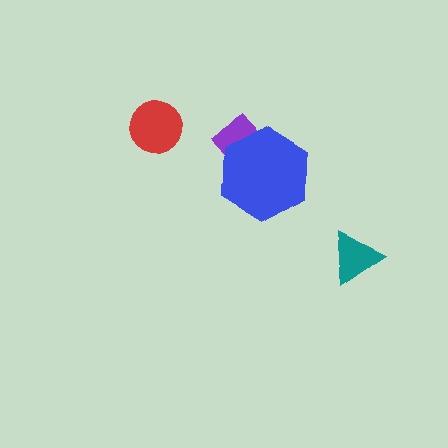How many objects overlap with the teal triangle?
0 objects overlap with the teal triangle.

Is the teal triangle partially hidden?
No, no other shape covers it.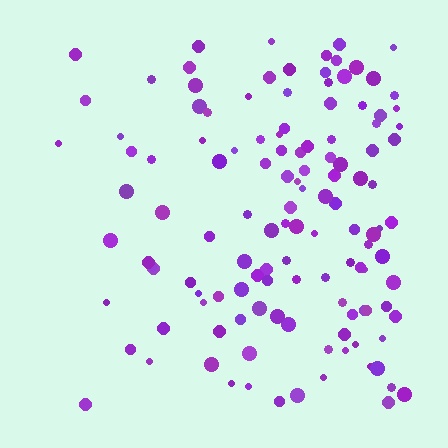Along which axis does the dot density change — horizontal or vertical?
Horizontal.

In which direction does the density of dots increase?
From left to right, with the right side densest.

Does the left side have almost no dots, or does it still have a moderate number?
Still a moderate number, just noticeably fewer than the right.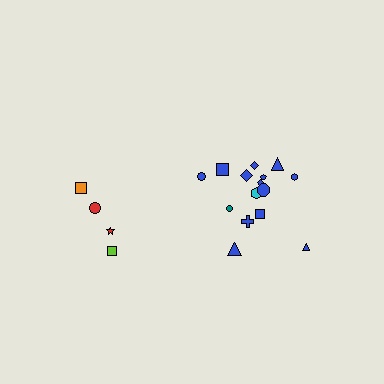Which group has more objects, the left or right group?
The right group.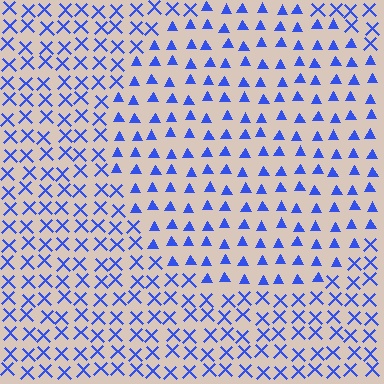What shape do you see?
I see a circle.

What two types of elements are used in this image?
The image uses triangles inside the circle region and X marks outside it.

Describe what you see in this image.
The image is filled with small blue elements arranged in a uniform grid. A circle-shaped region contains triangles, while the surrounding area contains X marks. The boundary is defined purely by the change in element shape.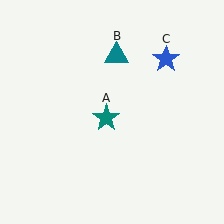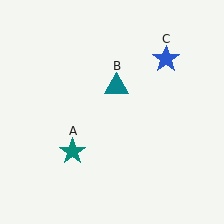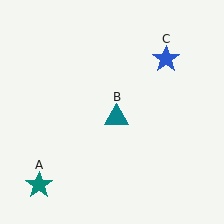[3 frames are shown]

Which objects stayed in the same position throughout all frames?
Blue star (object C) remained stationary.